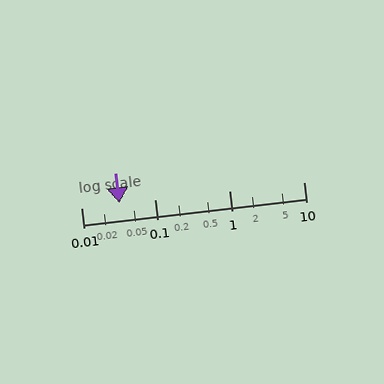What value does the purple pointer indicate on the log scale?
The pointer indicates approximately 0.033.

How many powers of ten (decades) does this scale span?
The scale spans 3 decades, from 0.01 to 10.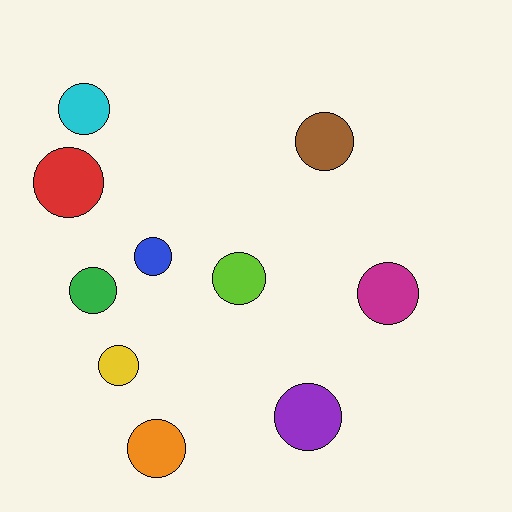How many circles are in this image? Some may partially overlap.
There are 10 circles.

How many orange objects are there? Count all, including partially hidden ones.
There is 1 orange object.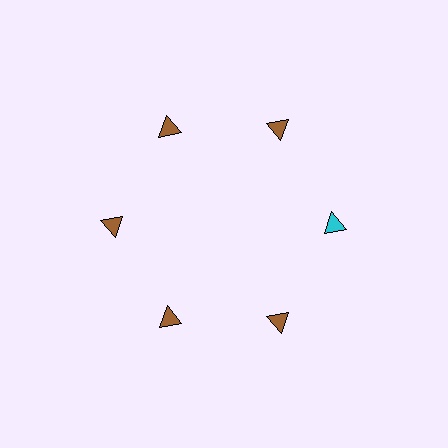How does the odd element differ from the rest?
It has a different color: cyan instead of brown.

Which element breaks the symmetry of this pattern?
The cyan triangle at roughly the 3 o'clock position breaks the symmetry. All other shapes are brown triangles.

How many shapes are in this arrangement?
There are 6 shapes arranged in a ring pattern.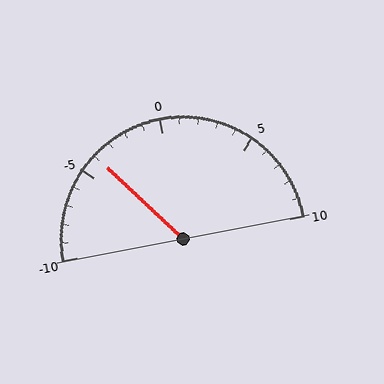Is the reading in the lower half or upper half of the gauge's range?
The reading is in the lower half of the range (-10 to 10).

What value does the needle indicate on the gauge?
The needle indicates approximately -4.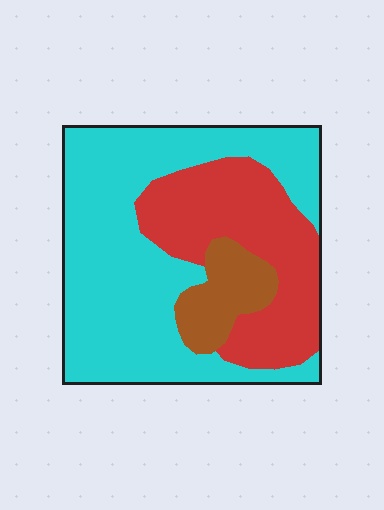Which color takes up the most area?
Cyan, at roughly 60%.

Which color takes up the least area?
Brown, at roughly 10%.